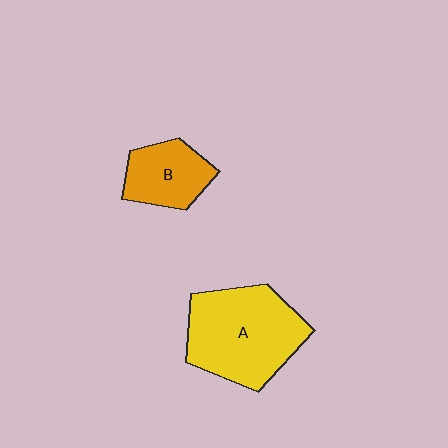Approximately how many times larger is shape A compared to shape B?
Approximately 1.9 times.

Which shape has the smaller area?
Shape B (orange).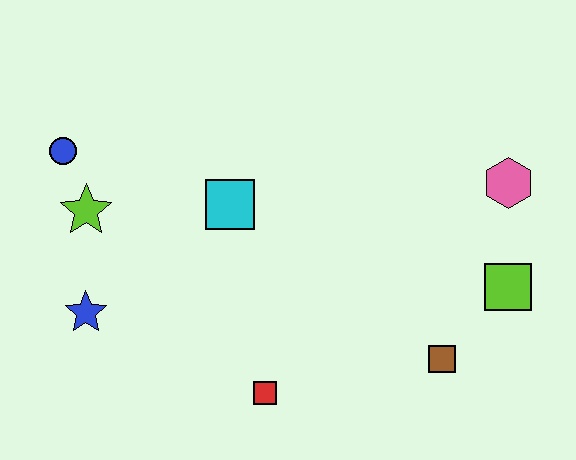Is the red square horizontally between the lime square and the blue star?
Yes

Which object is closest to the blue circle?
The lime star is closest to the blue circle.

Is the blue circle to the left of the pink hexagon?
Yes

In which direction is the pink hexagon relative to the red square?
The pink hexagon is to the right of the red square.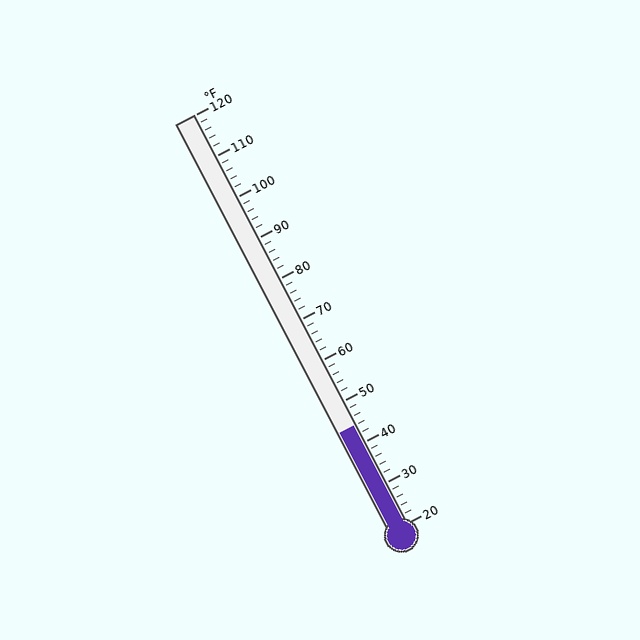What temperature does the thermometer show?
The thermometer shows approximately 44°F.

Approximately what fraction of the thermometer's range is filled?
The thermometer is filled to approximately 25% of its range.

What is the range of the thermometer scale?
The thermometer scale ranges from 20°F to 120°F.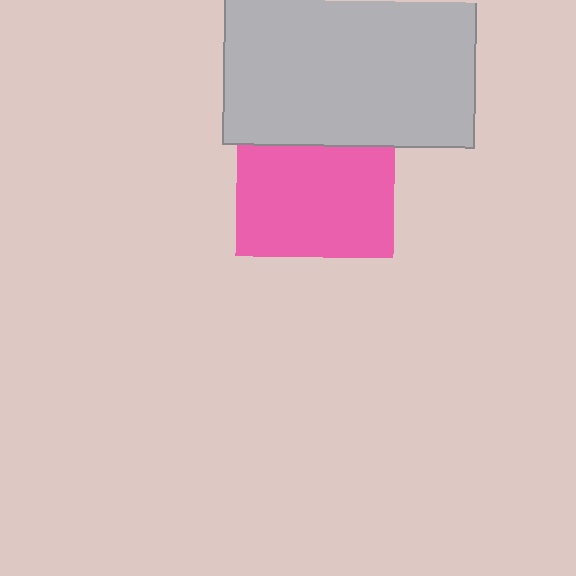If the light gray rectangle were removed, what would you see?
You would see the complete pink square.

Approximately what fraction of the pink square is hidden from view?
Roughly 30% of the pink square is hidden behind the light gray rectangle.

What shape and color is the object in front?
The object in front is a light gray rectangle.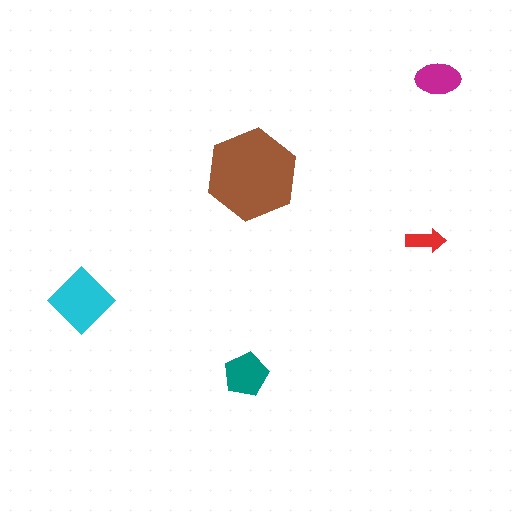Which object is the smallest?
The red arrow.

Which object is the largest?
The brown hexagon.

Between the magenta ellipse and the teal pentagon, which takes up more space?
The teal pentagon.